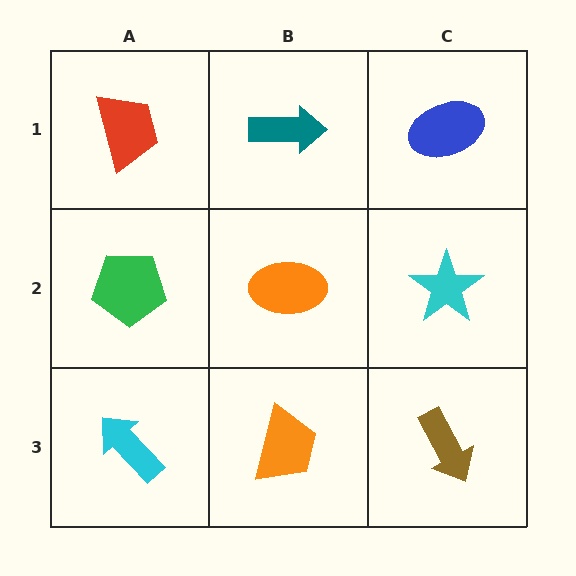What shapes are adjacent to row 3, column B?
An orange ellipse (row 2, column B), a cyan arrow (row 3, column A), a brown arrow (row 3, column C).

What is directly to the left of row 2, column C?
An orange ellipse.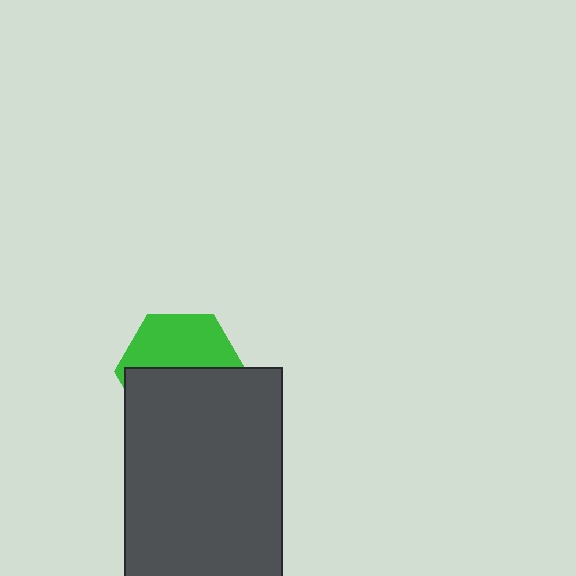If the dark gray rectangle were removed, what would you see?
You would see the complete green hexagon.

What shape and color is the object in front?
The object in front is a dark gray rectangle.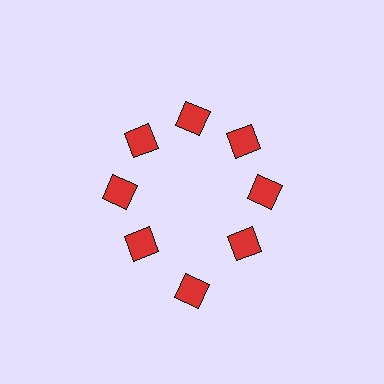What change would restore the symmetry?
The symmetry would be restored by moving it inward, back onto the ring so that all 8 diamonds sit at equal angles and equal distance from the center.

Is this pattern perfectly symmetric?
No. The 8 red diamonds are arranged in a ring, but one element near the 6 o'clock position is pushed outward from the center, breaking the 8-fold rotational symmetry.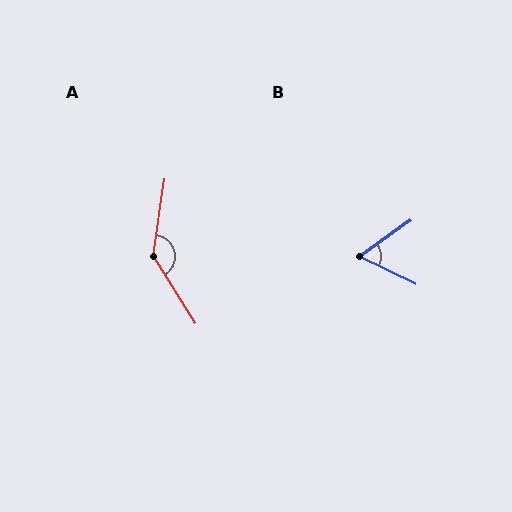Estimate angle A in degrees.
Approximately 140 degrees.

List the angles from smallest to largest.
B (61°), A (140°).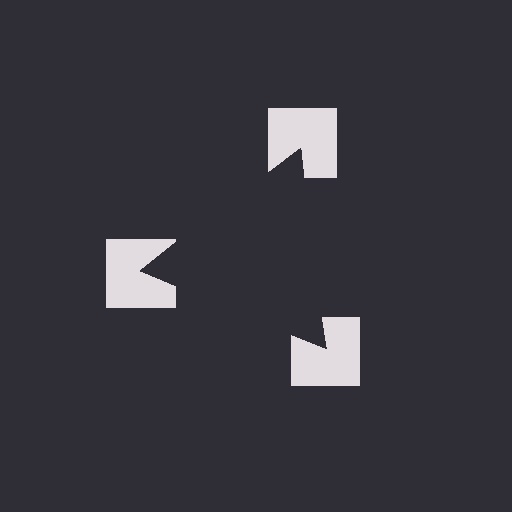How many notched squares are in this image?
There are 3 — one at each vertex of the illusory triangle.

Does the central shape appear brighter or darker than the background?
It typically appears slightly darker than the background, even though no actual brightness change is drawn.